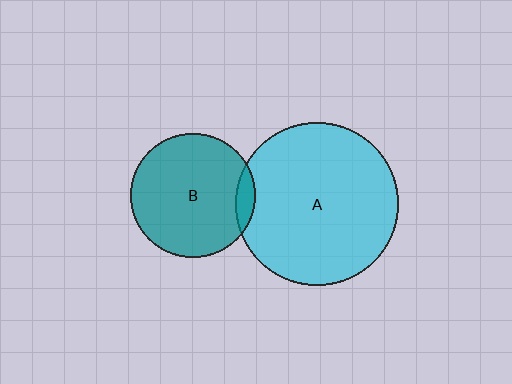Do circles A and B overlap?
Yes.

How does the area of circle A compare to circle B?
Approximately 1.7 times.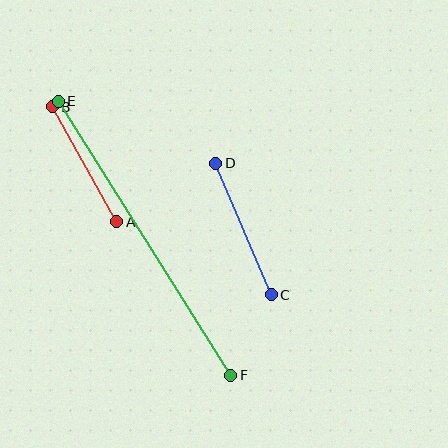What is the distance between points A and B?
The distance is approximately 132 pixels.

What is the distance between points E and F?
The distance is approximately 324 pixels.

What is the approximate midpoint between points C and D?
The midpoint is at approximately (244, 229) pixels.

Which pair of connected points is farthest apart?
Points E and F are farthest apart.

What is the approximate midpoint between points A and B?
The midpoint is at approximately (85, 164) pixels.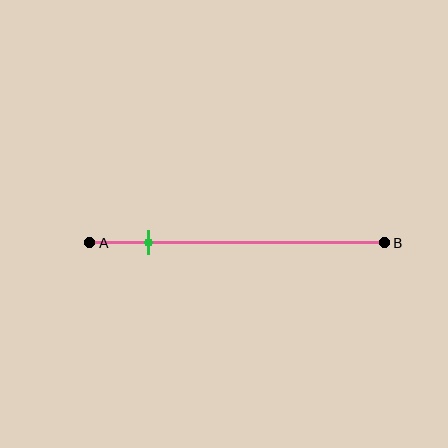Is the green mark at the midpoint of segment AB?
No, the mark is at about 20% from A, not at the 50% midpoint.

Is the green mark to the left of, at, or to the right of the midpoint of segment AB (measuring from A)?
The green mark is to the left of the midpoint of segment AB.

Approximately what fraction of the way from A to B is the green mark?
The green mark is approximately 20% of the way from A to B.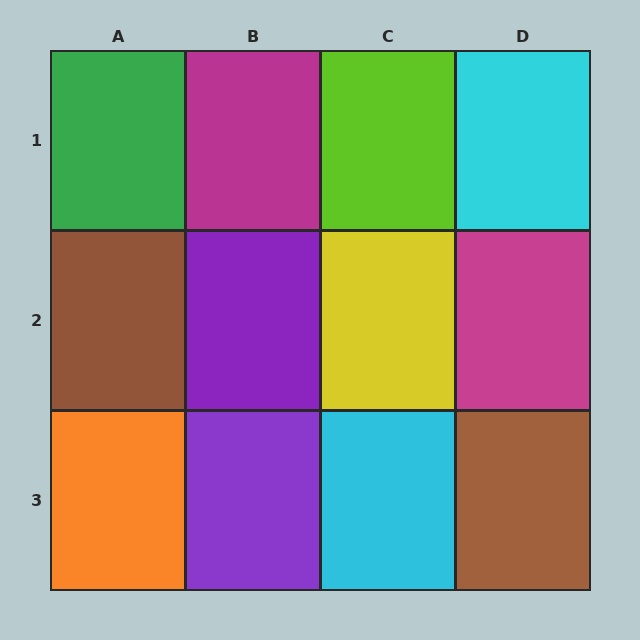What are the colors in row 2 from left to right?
Brown, purple, yellow, magenta.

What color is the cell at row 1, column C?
Lime.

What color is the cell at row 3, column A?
Orange.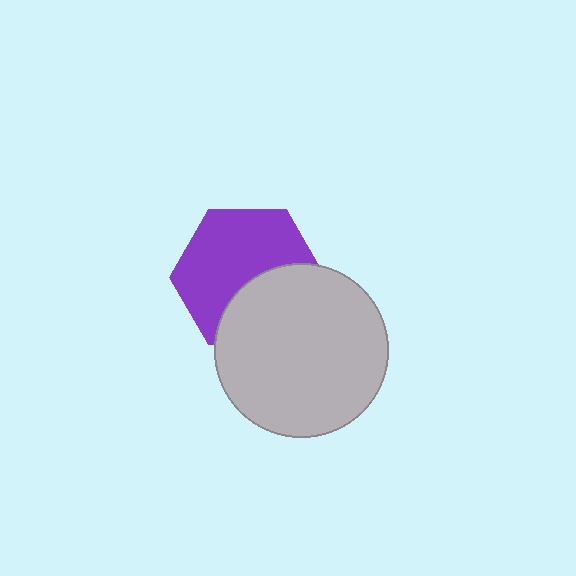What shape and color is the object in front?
The object in front is a light gray circle.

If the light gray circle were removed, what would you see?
You would see the complete purple hexagon.